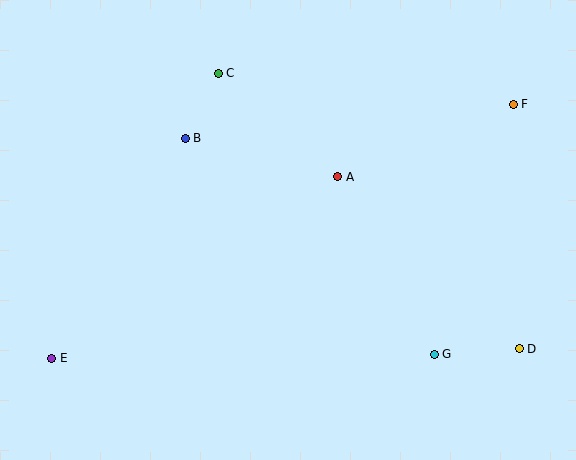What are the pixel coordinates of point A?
Point A is at (338, 177).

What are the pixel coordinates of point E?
Point E is at (52, 358).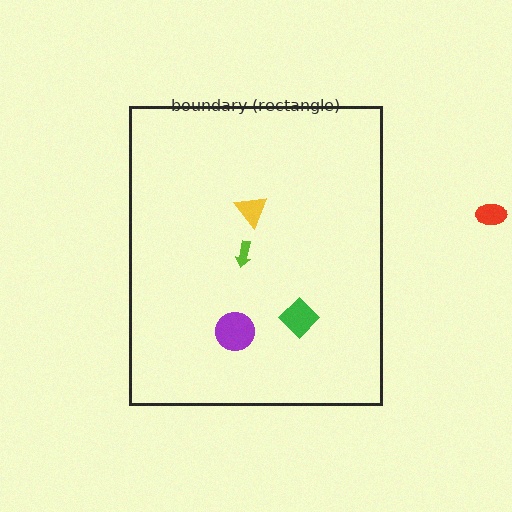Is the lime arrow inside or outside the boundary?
Inside.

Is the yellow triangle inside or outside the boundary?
Inside.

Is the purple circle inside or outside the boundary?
Inside.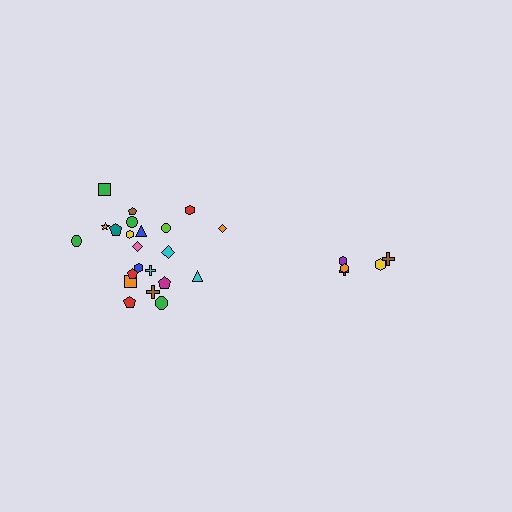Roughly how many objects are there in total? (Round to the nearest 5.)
Roughly 25 objects in total.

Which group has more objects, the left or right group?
The left group.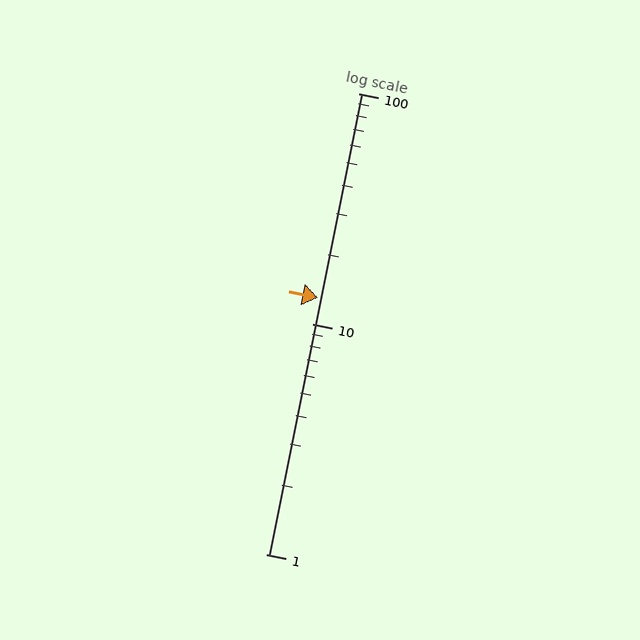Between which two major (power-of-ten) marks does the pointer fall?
The pointer is between 10 and 100.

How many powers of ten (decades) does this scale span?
The scale spans 2 decades, from 1 to 100.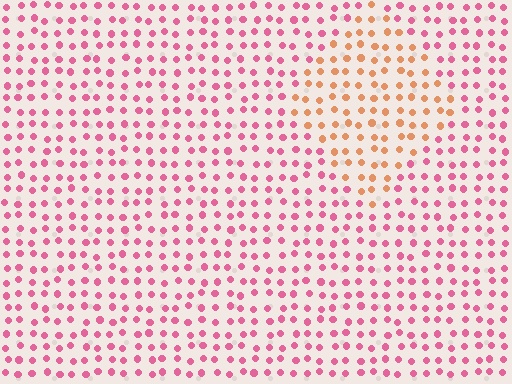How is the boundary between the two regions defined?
The boundary is defined purely by a slight shift in hue (about 47 degrees). Spacing, size, and orientation are identical on both sides.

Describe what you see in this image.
The image is filled with small pink elements in a uniform arrangement. A diamond-shaped region is visible where the elements are tinted to a slightly different hue, forming a subtle color boundary.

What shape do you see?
I see a diamond.